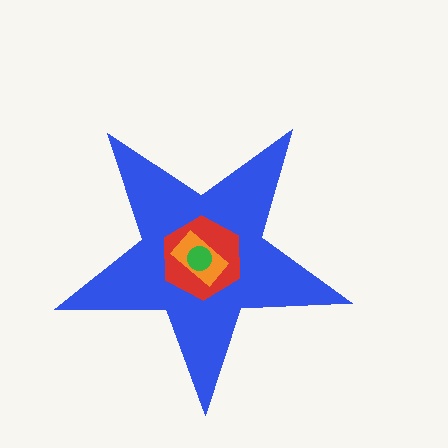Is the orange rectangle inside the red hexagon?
Yes.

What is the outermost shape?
The blue star.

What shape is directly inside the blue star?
The red hexagon.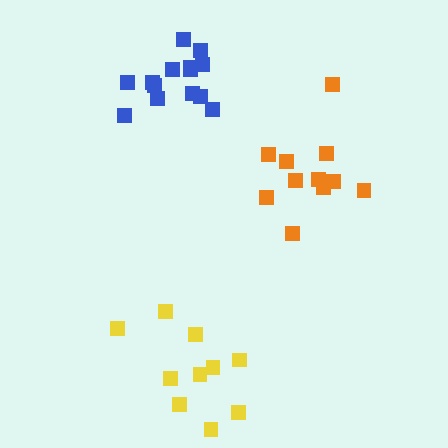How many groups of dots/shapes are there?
There are 3 groups.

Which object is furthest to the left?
The yellow cluster is leftmost.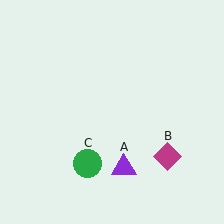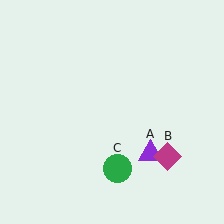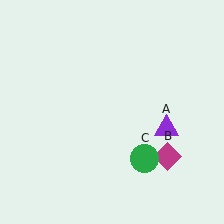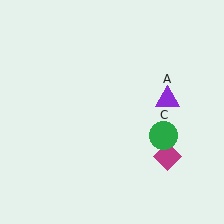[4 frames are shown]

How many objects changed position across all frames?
2 objects changed position: purple triangle (object A), green circle (object C).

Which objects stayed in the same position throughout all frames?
Magenta diamond (object B) remained stationary.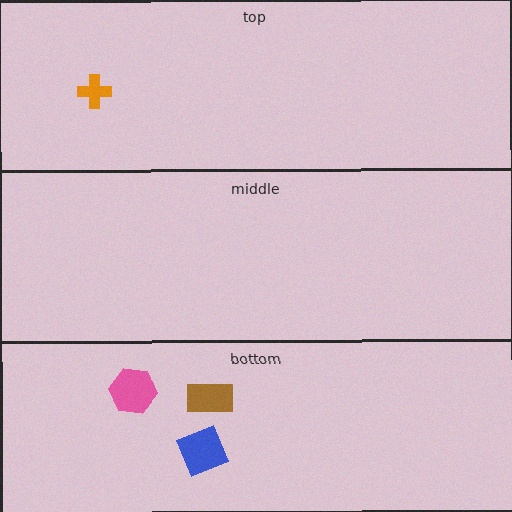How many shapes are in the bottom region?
3.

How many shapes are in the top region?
1.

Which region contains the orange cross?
The top region.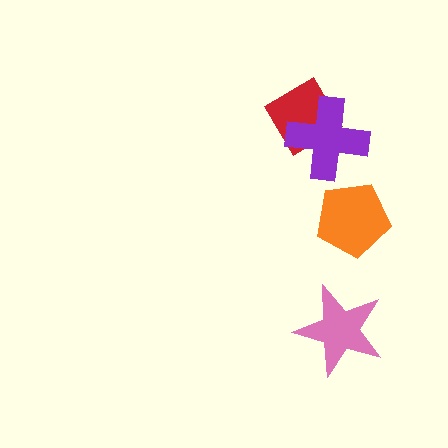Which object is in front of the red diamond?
The purple cross is in front of the red diamond.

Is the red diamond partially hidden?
Yes, it is partially covered by another shape.